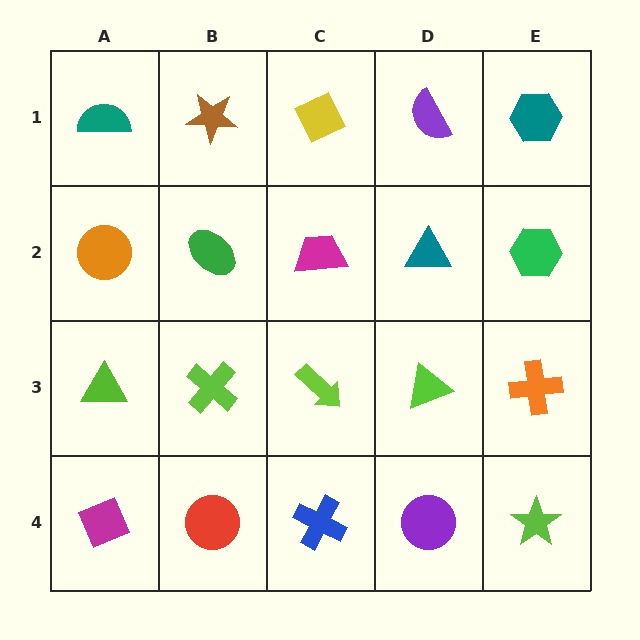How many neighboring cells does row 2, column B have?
4.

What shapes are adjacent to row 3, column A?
An orange circle (row 2, column A), a magenta diamond (row 4, column A), a lime cross (row 3, column B).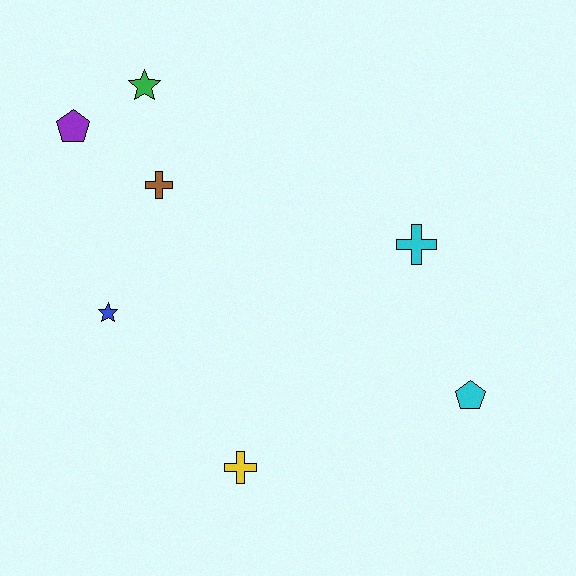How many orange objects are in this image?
There are no orange objects.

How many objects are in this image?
There are 7 objects.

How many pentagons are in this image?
There are 2 pentagons.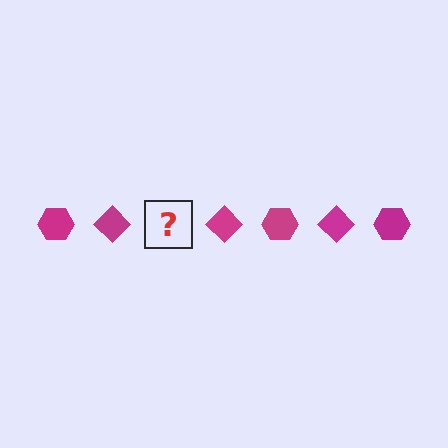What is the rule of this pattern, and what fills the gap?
The rule is that the pattern cycles through hexagon, diamond shapes in magenta. The gap should be filled with a magenta hexagon.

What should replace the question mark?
The question mark should be replaced with a magenta hexagon.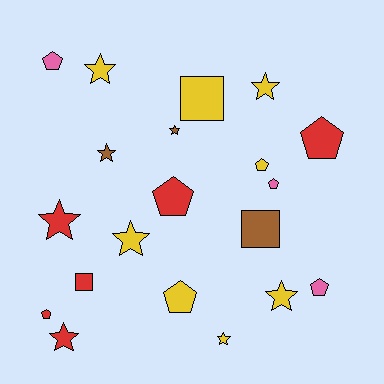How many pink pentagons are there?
There are 3 pink pentagons.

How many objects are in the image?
There are 20 objects.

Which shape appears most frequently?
Star, with 9 objects.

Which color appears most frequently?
Yellow, with 8 objects.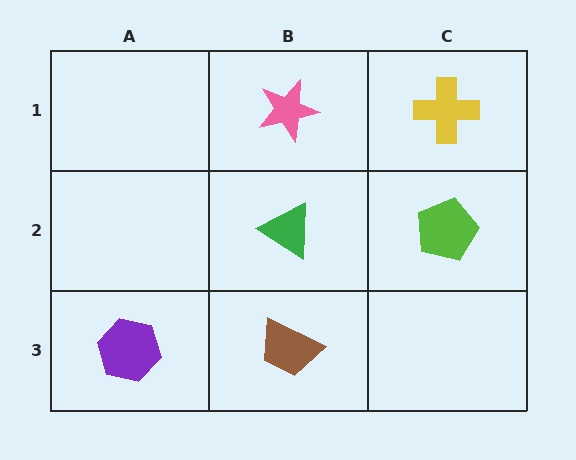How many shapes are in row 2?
2 shapes.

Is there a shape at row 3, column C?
No, that cell is empty.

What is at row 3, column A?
A purple hexagon.